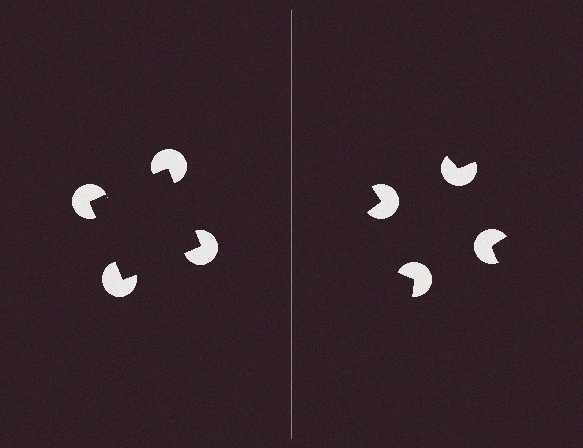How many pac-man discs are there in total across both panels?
8 — 4 on each side.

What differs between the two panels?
The pac-man discs are positioned identically on both sides; only the wedge orientations differ. On the left they align to a square; on the right they are misaligned.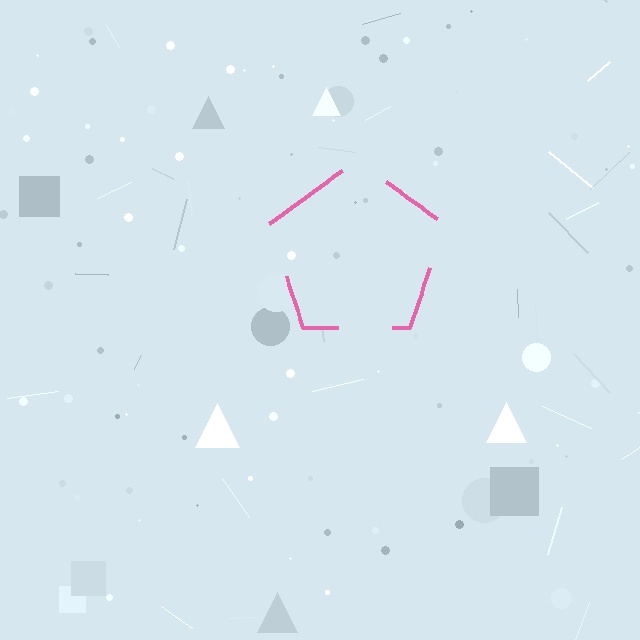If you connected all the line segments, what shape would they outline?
They would outline a pentagon.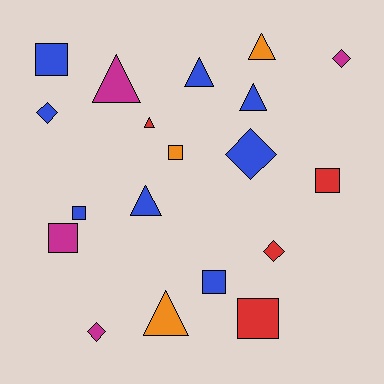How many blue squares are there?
There are 3 blue squares.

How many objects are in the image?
There are 19 objects.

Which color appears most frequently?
Blue, with 8 objects.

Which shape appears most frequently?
Square, with 7 objects.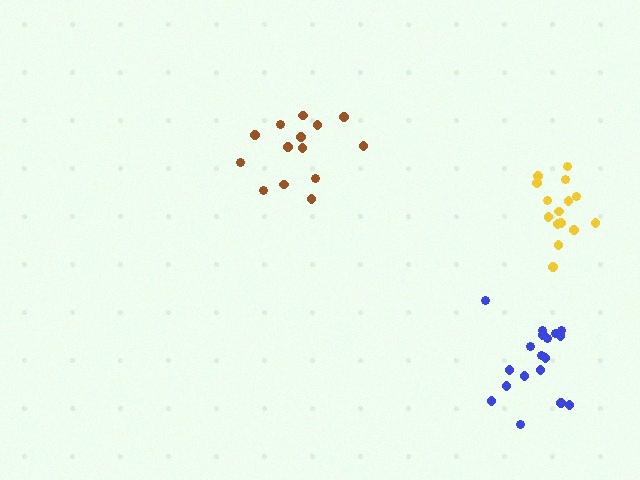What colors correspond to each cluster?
The clusters are colored: yellow, brown, blue.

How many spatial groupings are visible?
There are 3 spatial groupings.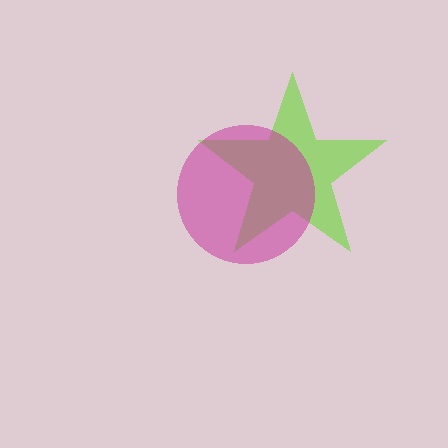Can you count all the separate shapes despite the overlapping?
Yes, there are 2 separate shapes.